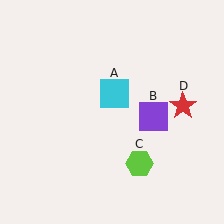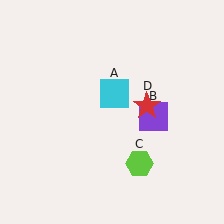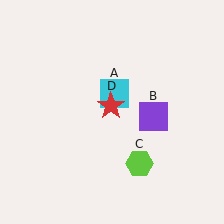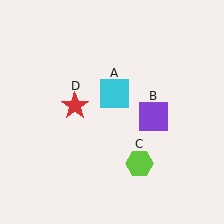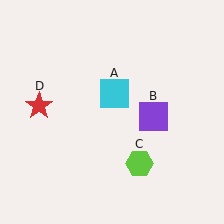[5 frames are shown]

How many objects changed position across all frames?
1 object changed position: red star (object D).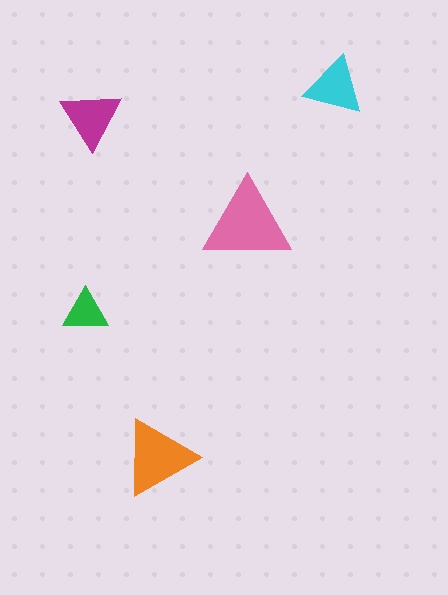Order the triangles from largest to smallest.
the pink one, the orange one, the magenta one, the cyan one, the green one.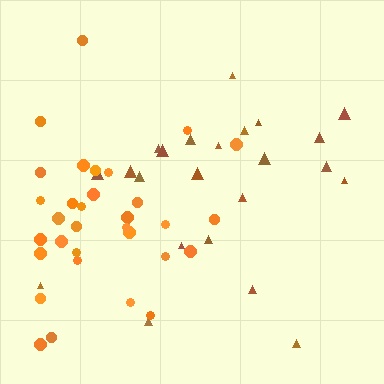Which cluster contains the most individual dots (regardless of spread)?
Orange (32).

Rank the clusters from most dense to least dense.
orange, brown.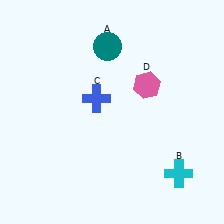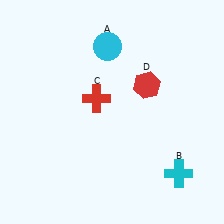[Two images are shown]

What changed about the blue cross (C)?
In Image 1, C is blue. In Image 2, it changed to red.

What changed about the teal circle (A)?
In Image 1, A is teal. In Image 2, it changed to cyan.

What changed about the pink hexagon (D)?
In Image 1, D is pink. In Image 2, it changed to red.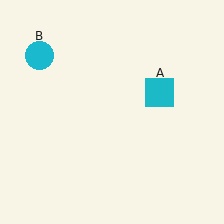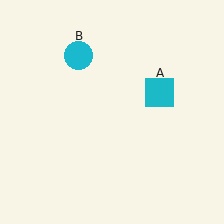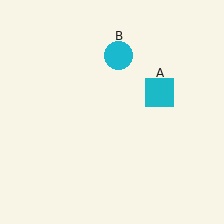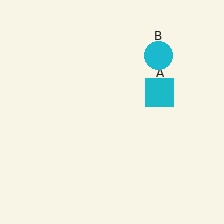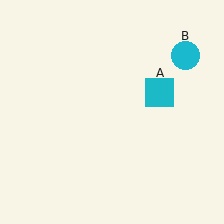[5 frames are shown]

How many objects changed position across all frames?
1 object changed position: cyan circle (object B).